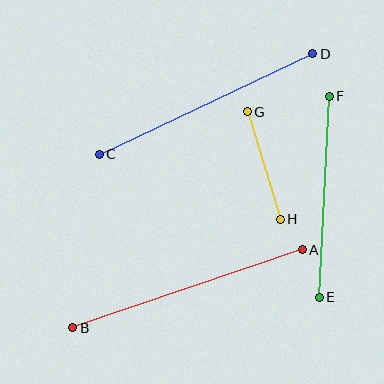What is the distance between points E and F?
The distance is approximately 202 pixels.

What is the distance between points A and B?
The distance is approximately 242 pixels.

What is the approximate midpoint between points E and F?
The midpoint is at approximately (324, 197) pixels.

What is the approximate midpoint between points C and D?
The midpoint is at approximately (206, 104) pixels.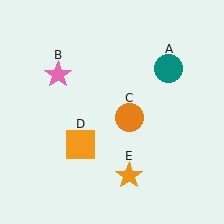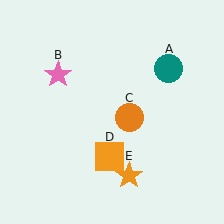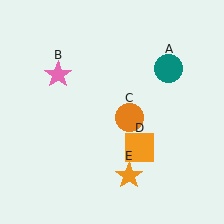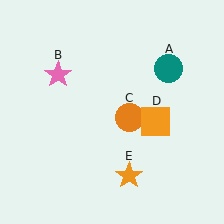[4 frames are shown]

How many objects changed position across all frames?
1 object changed position: orange square (object D).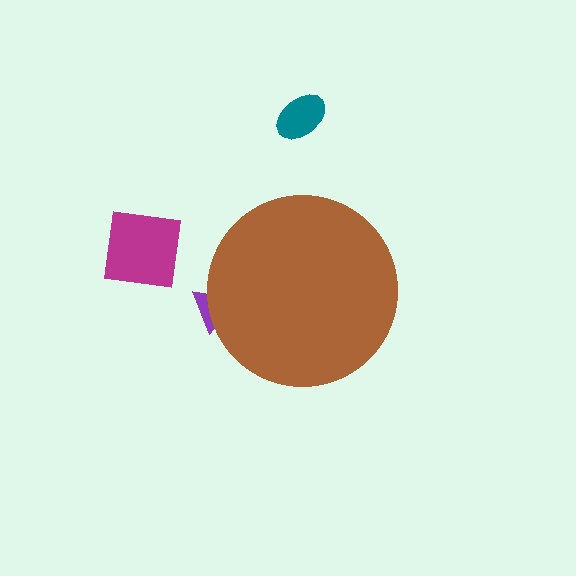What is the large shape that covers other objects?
A brown circle.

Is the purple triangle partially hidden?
Yes, the purple triangle is partially hidden behind the brown circle.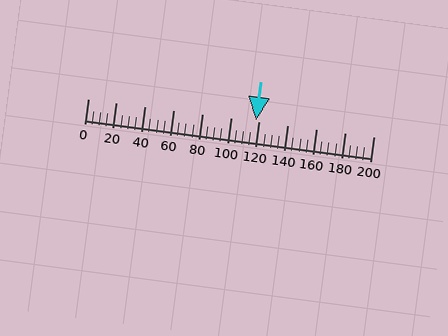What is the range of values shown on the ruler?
The ruler shows values from 0 to 200.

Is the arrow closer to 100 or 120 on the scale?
The arrow is closer to 120.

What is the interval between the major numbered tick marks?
The major tick marks are spaced 20 units apart.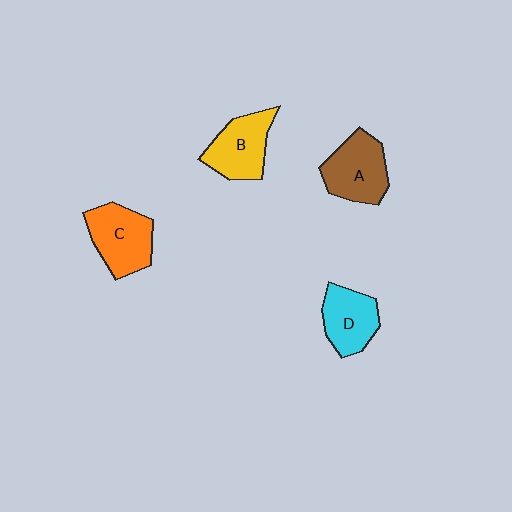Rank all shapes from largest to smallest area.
From largest to smallest: C (orange), A (brown), B (yellow), D (cyan).